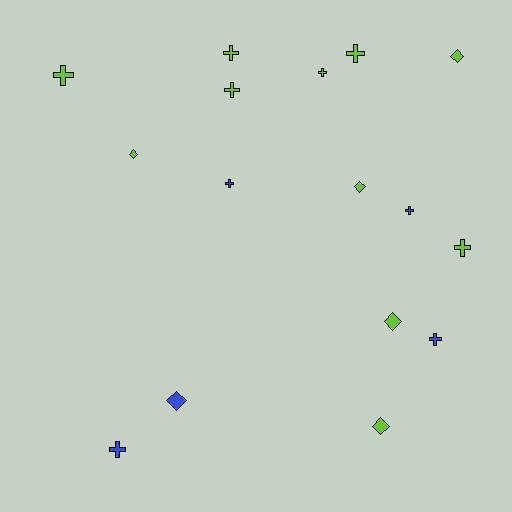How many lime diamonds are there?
There are 5 lime diamonds.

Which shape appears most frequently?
Cross, with 10 objects.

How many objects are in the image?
There are 16 objects.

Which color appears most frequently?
Lime, with 11 objects.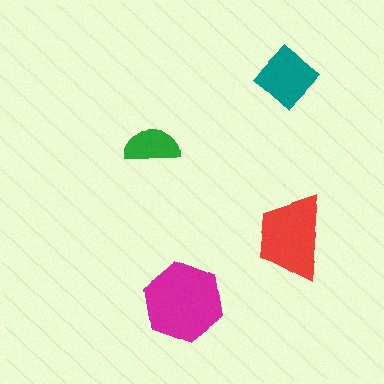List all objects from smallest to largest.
The green semicircle, the teal diamond, the red trapezoid, the magenta hexagon.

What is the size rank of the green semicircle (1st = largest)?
4th.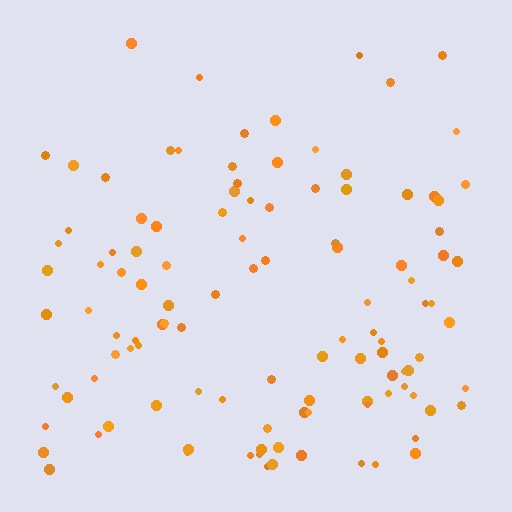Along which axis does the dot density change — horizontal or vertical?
Vertical.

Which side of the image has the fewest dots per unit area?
The top.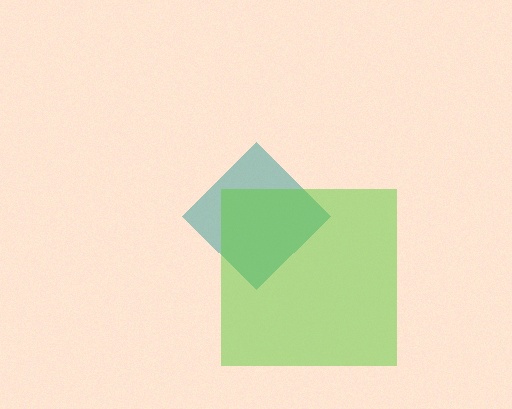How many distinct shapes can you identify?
There are 2 distinct shapes: a teal diamond, a lime square.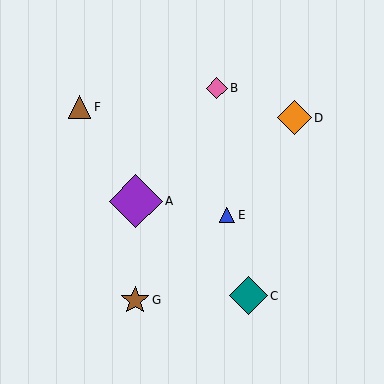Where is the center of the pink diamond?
The center of the pink diamond is at (217, 88).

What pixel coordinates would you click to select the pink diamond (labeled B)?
Click at (217, 88) to select the pink diamond B.